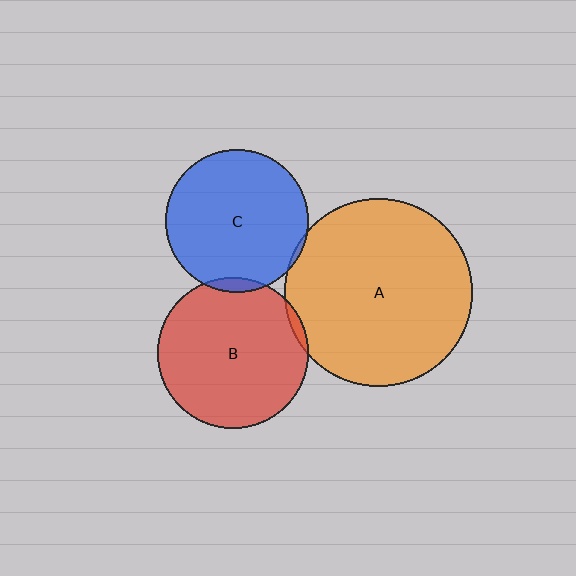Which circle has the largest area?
Circle A (orange).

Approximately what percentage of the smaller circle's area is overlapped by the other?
Approximately 5%.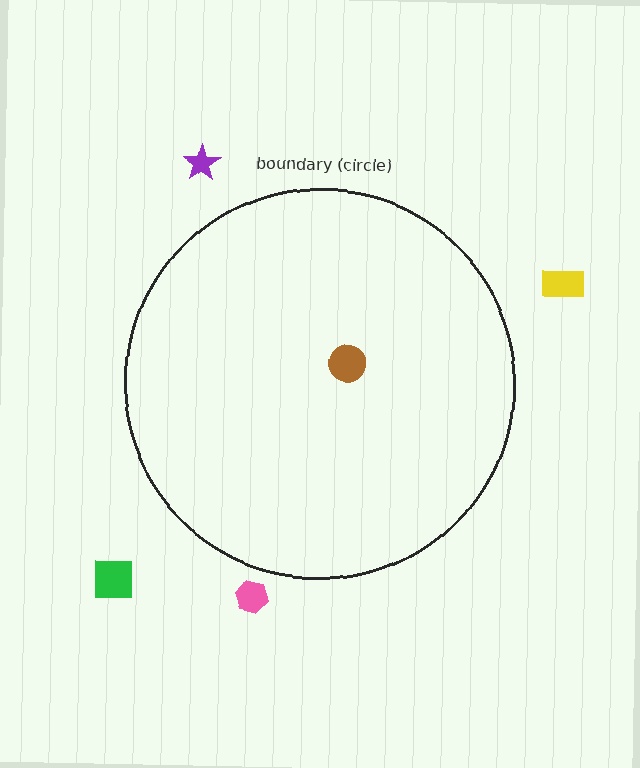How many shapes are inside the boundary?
1 inside, 4 outside.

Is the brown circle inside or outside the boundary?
Inside.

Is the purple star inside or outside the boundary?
Outside.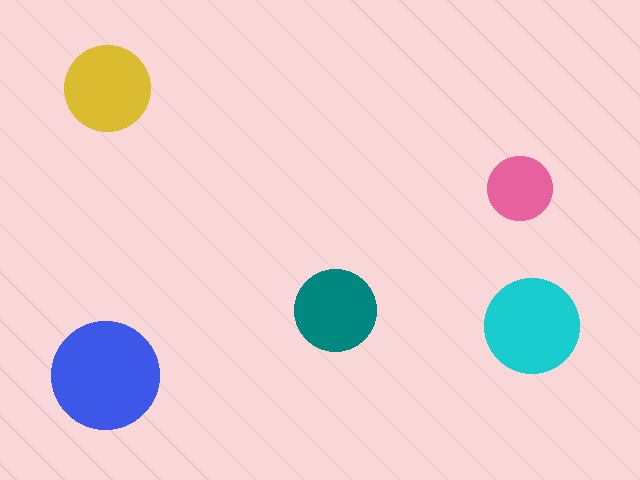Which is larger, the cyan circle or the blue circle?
The blue one.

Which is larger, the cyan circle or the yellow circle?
The cyan one.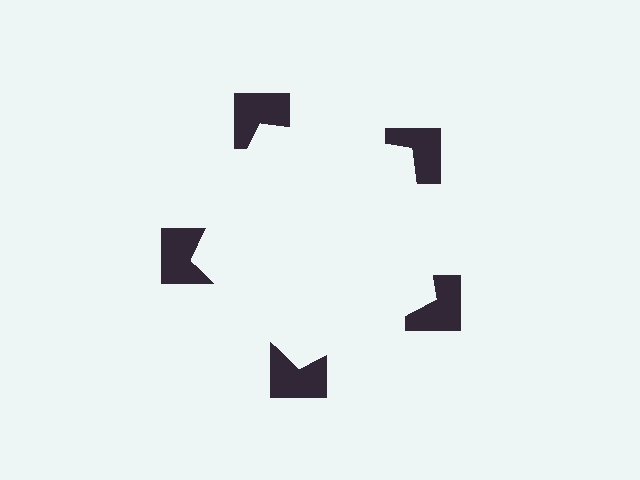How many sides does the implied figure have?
5 sides.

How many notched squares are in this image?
There are 5 — one at each vertex of the illusory pentagon.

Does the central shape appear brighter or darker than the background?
It typically appears slightly brighter than the background, even though no actual brightness change is drawn.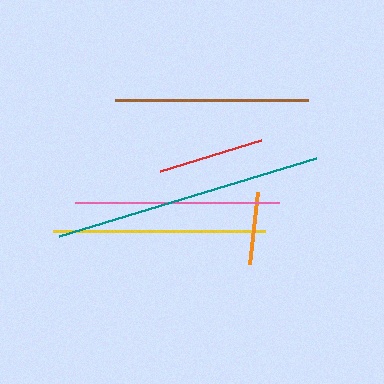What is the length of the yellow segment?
The yellow segment is approximately 212 pixels long.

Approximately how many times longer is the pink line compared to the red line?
The pink line is approximately 1.9 times the length of the red line.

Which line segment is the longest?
The teal line is the longest at approximately 268 pixels.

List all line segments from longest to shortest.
From longest to shortest: teal, yellow, pink, brown, red, orange.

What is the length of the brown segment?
The brown segment is approximately 193 pixels long.